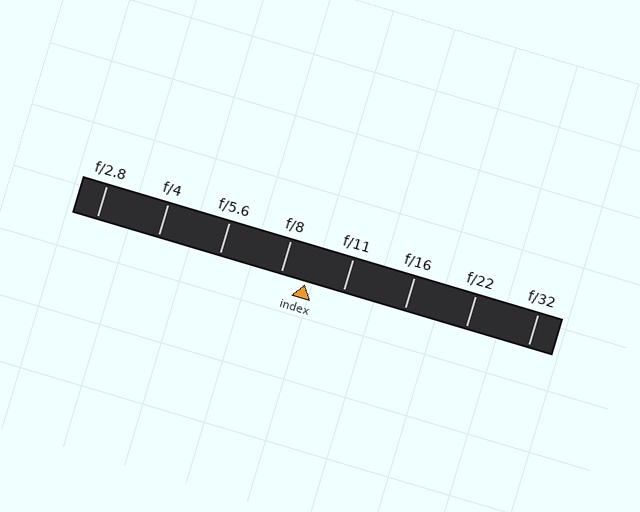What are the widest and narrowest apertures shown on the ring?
The widest aperture shown is f/2.8 and the narrowest is f/32.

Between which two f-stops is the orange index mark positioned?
The index mark is between f/8 and f/11.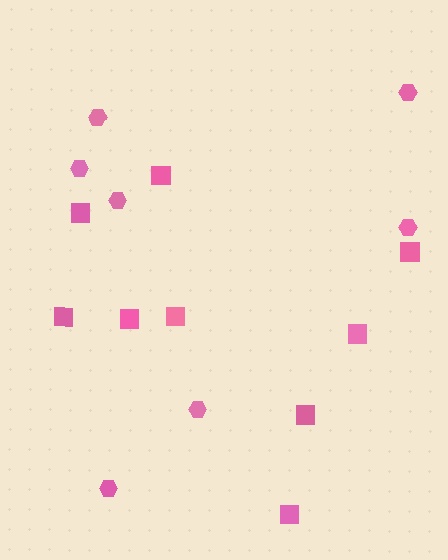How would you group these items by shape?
There are 2 groups: one group of hexagons (7) and one group of squares (9).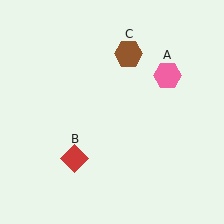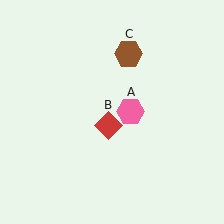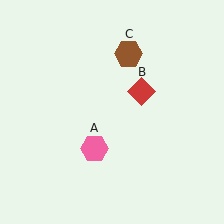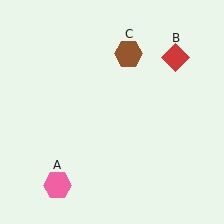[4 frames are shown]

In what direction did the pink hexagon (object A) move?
The pink hexagon (object A) moved down and to the left.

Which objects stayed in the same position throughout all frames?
Brown hexagon (object C) remained stationary.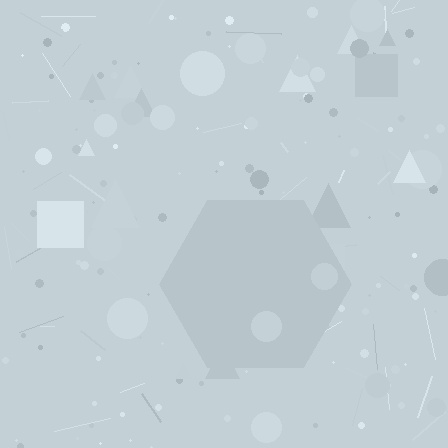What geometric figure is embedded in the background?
A hexagon is embedded in the background.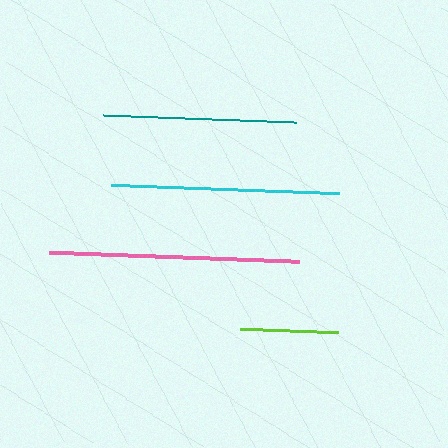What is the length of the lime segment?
The lime segment is approximately 98 pixels long.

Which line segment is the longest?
The pink line is the longest at approximately 250 pixels.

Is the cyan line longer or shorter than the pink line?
The pink line is longer than the cyan line.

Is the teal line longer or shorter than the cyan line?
The cyan line is longer than the teal line.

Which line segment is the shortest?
The lime line is the shortest at approximately 98 pixels.